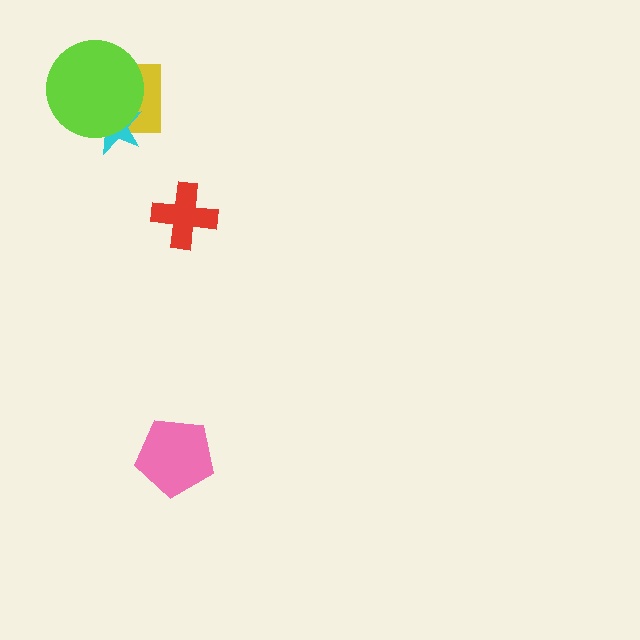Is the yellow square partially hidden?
Yes, it is partially covered by another shape.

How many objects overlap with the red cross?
0 objects overlap with the red cross.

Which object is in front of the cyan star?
The lime circle is in front of the cyan star.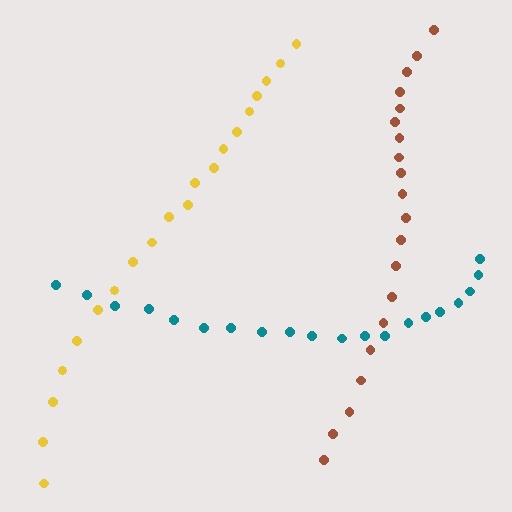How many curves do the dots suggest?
There are 3 distinct paths.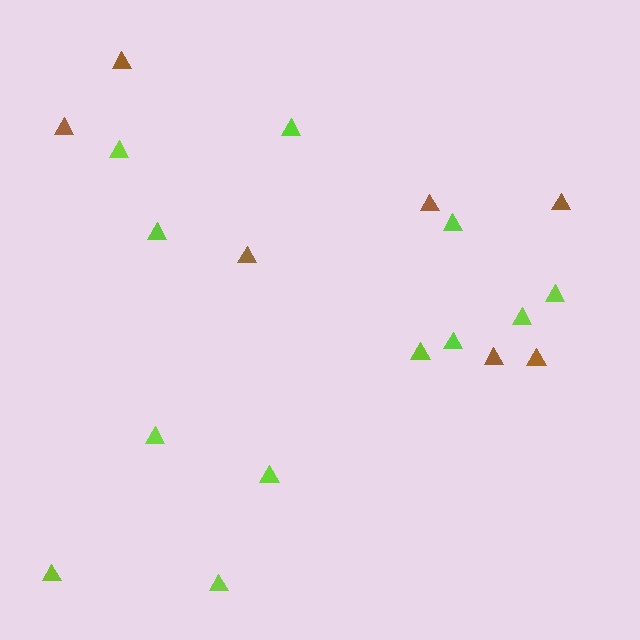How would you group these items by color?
There are 2 groups: one group of brown triangles (7) and one group of lime triangles (12).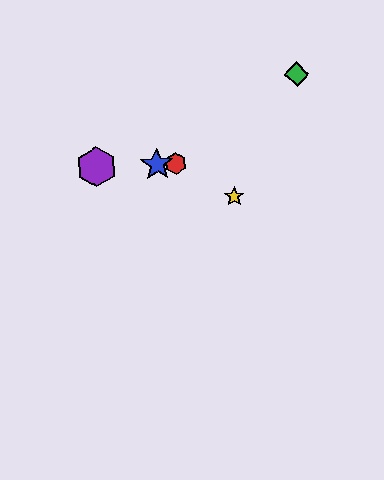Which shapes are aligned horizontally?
The red hexagon, the blue star, the purple hexagon are aligned horizontally.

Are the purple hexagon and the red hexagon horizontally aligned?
Yes, both are at y≈167.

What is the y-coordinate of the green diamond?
The green diamond is at y≈74.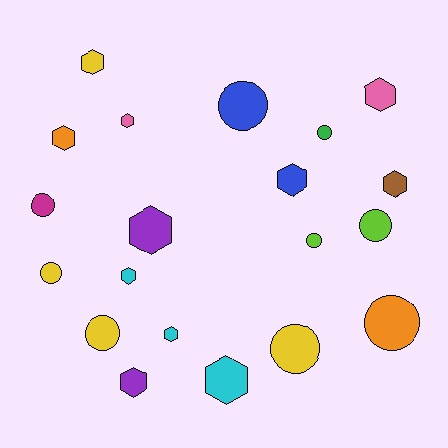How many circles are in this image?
There are 9 circles.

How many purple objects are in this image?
There are 2 purple objects.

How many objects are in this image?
There are 20 objects.